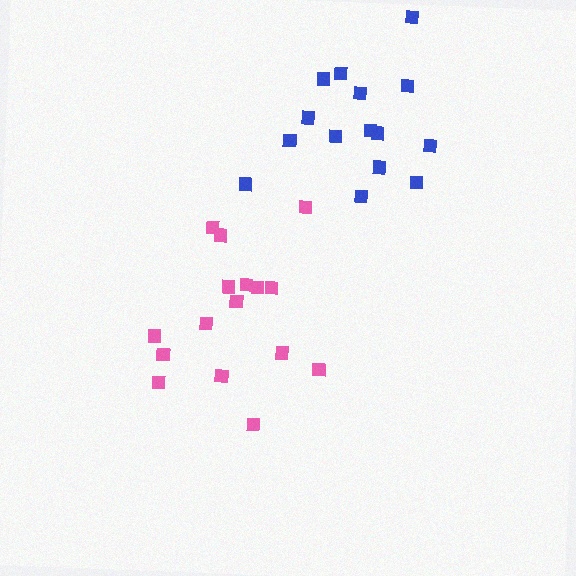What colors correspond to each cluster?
The clusters are colored: blue, pink.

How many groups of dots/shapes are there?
There are 2 groups.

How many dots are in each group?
Group 1: 15 dots, Group 2: 16 dots (31 total).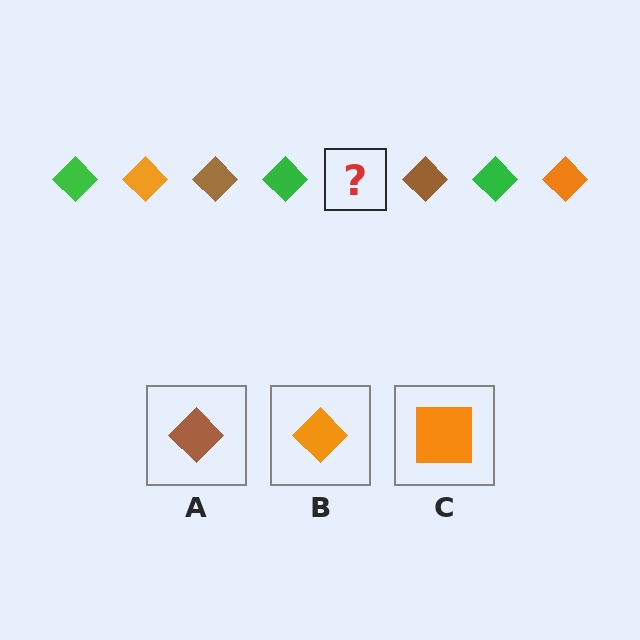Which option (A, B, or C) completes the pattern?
B.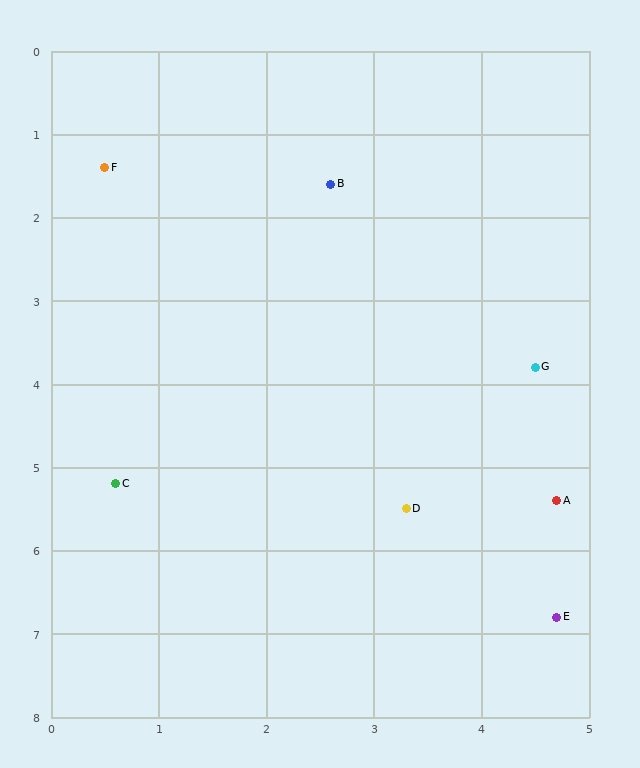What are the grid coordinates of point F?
Point F is at approximately (0.5, 1.4).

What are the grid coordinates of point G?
Point G is at approximately (4.5, 3.8).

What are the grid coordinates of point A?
Point A is at approximately (4.7, 5.4).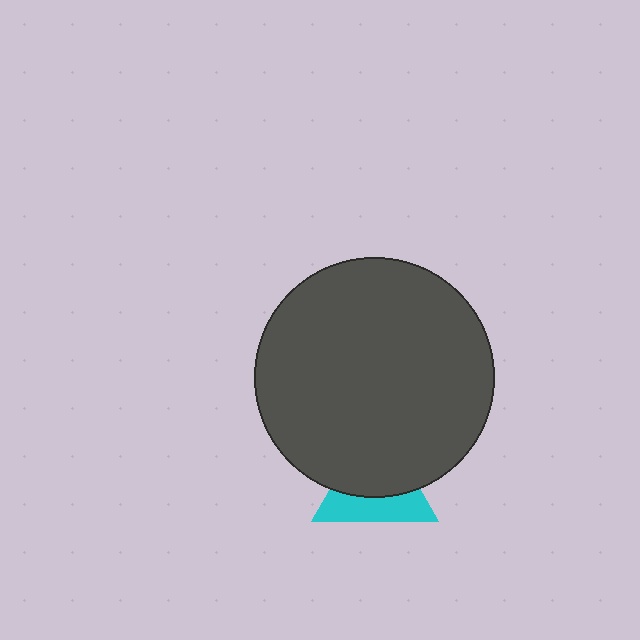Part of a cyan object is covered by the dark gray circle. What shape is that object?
It is a triangle.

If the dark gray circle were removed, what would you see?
You would see the complete cyan triangle.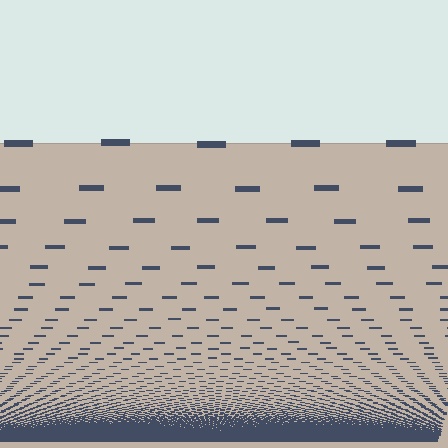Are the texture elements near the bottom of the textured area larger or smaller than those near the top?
Smaller. The gradient is inverted — elements near the bottom are smaller and denser.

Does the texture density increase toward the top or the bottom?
Density increases toward the bottom.